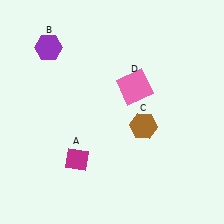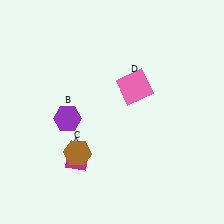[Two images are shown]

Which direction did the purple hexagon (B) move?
The purple hexagon (B) moved down.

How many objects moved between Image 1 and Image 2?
2 objects moved between the two images.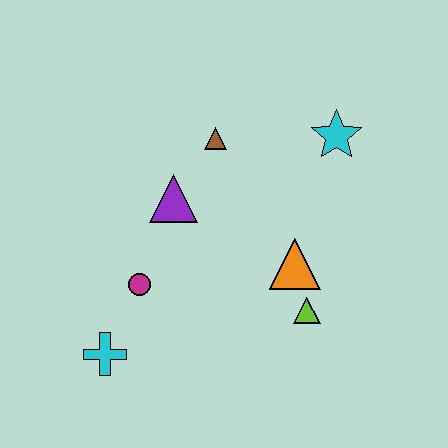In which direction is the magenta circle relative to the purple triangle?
The magenta circle is below the purple triangle.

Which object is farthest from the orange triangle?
The cyan cross is farthest from the orange triangle.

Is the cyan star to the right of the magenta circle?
Yes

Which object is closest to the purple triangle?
The brown triangle is closest to the purple triangle.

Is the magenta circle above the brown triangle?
No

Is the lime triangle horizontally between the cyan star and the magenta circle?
Yes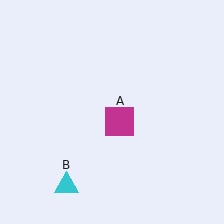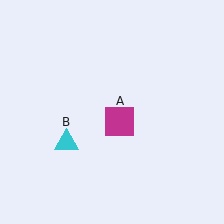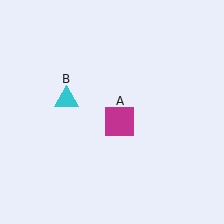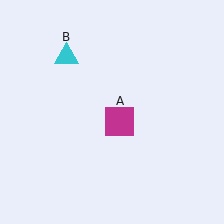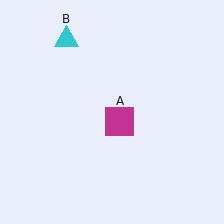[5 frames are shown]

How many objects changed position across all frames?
1 object changed position: cyan triangle (object B).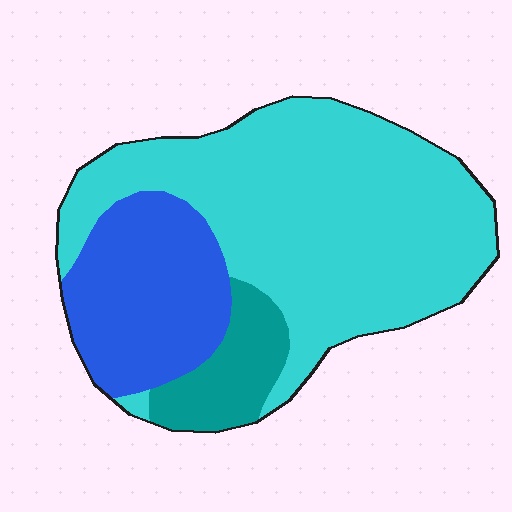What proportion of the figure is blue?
Blue covers around 25% of the figure.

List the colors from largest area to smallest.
From largest to smallest: cyan, blue, teal.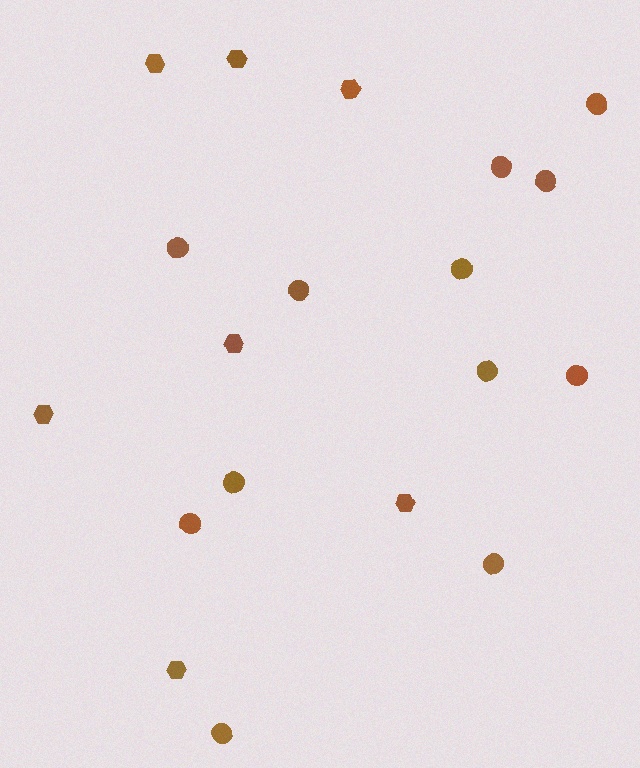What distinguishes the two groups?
There are 2 groups: one group of hexagons (7) and one group of circles (12).